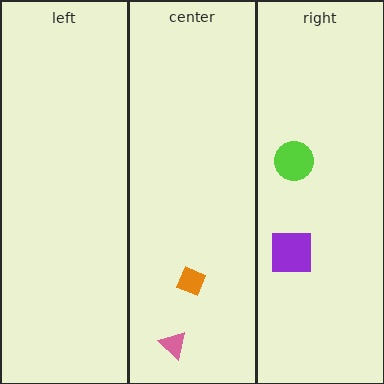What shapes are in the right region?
The lime circle, the purple square.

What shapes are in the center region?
The pink triangle, the orange diamond.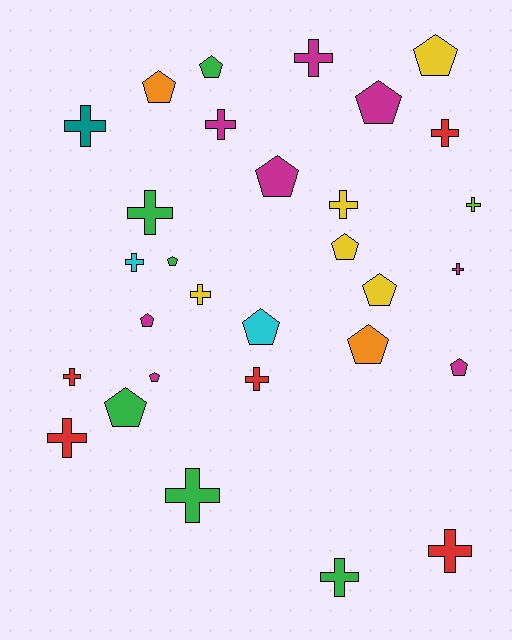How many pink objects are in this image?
There are no pink objects.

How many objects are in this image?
There are 30 objects.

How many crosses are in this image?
There are 16 crosses.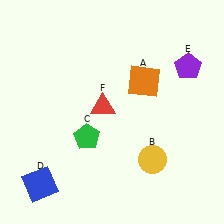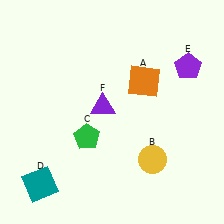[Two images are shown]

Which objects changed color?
D changed from blue to teal. F changed from red to purple.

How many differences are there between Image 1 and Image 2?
There are 2 differences between the two images.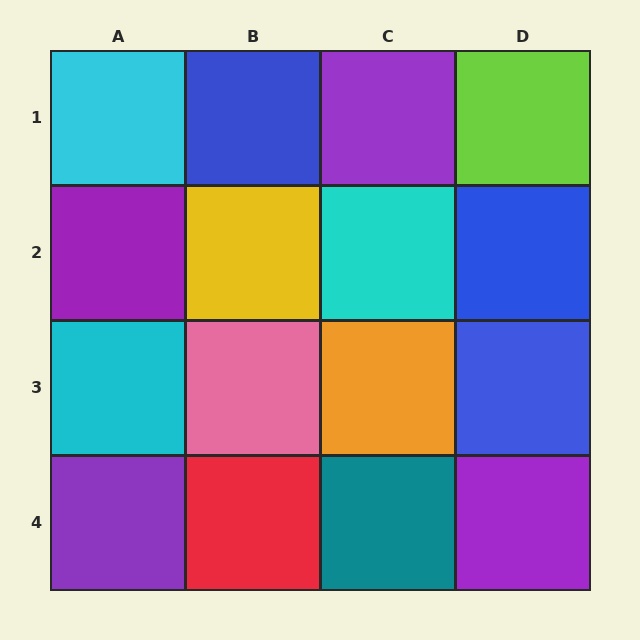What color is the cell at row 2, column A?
Purple.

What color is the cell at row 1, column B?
Blue.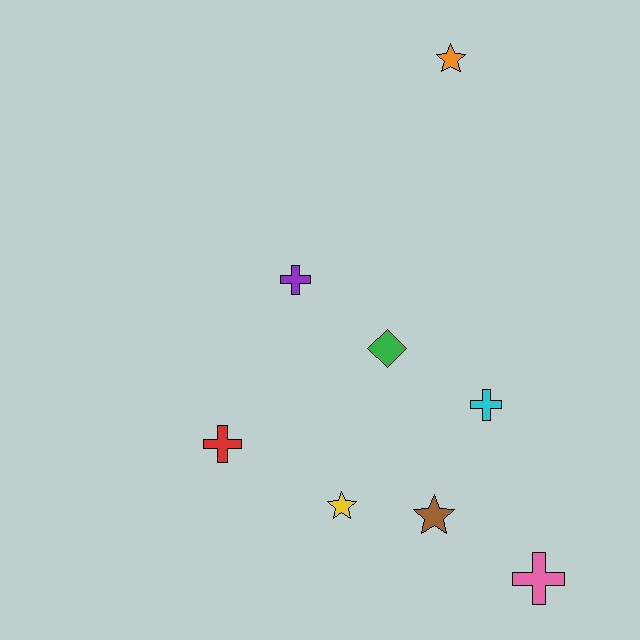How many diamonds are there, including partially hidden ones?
There is 1 diamond.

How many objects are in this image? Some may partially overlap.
There are 8 objects.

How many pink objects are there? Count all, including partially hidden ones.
There is 1 pink object.